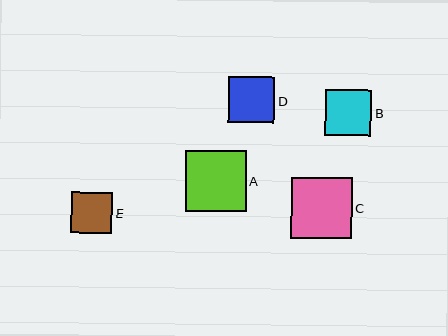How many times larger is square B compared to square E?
Square B is approximately 1.1 times the size of square E.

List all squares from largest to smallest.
From largest to smallest: C, A, B, D, E.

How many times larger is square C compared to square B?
Square C is approximately 1.3 times the size of square B.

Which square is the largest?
Square C is the largest with a size of approximately 61 pixels.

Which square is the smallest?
Square E is the smallest with a size of approximately 41 pixels.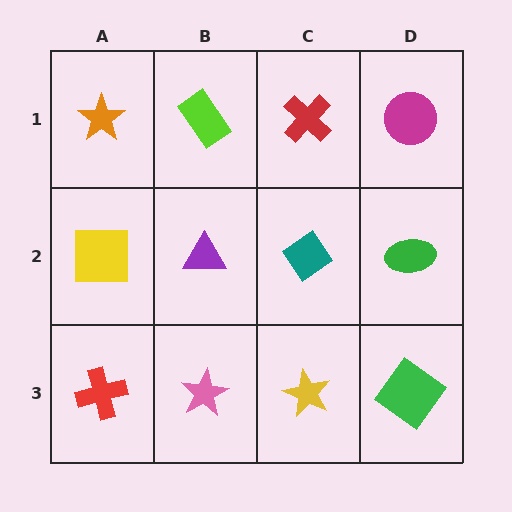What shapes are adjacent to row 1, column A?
A yellow square (row 2, column A), a lime rectangle (row 1, column B).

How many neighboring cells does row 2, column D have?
3.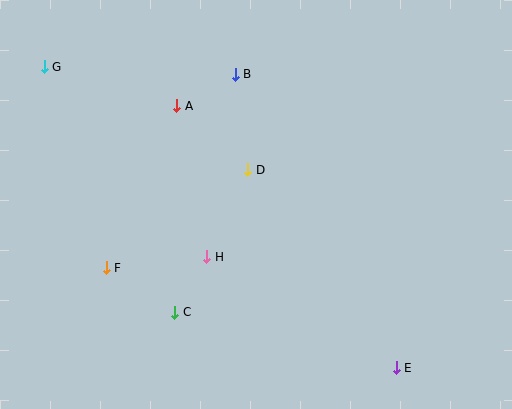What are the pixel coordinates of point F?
Point F is at (106, 268).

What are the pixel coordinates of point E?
Point E is at (396, 368).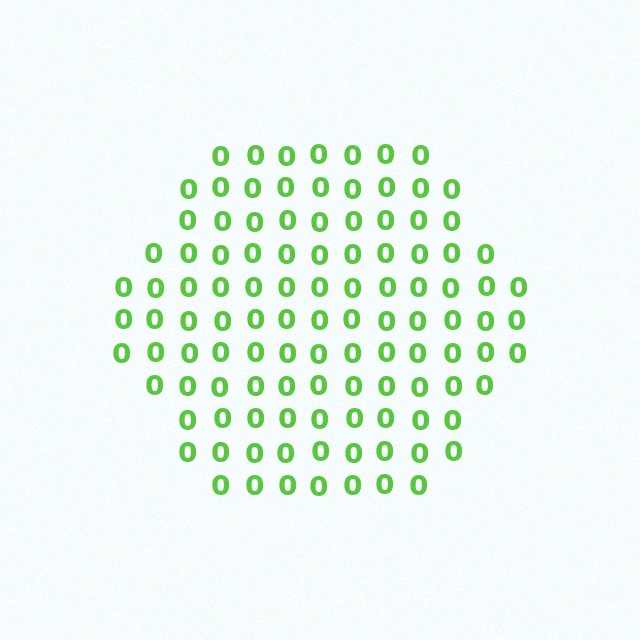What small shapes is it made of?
It is made of small digit 0's.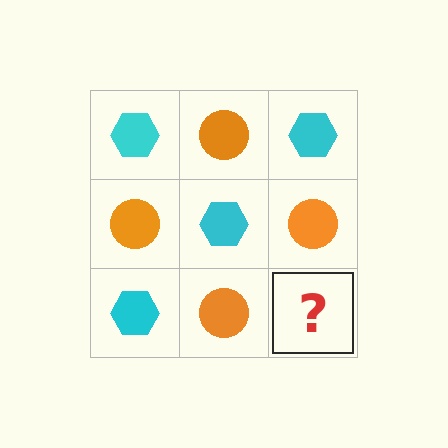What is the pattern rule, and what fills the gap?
The rule is that it alternates cyan hexagon and orange circle in a checkerboard pattern. The gap should be filled with a cyan hexagon.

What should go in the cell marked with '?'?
The missing cell should contain a cyan hexagon.